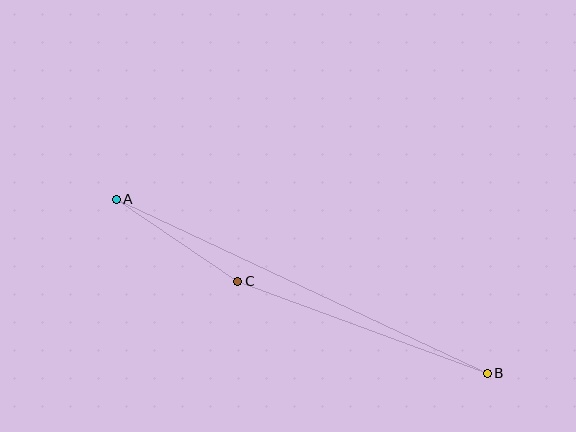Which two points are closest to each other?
Points A and C are closest to each other.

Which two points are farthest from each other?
Points A and B are farthest from each other.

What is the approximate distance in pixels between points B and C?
The distance between B and C is approximately 266 pixels.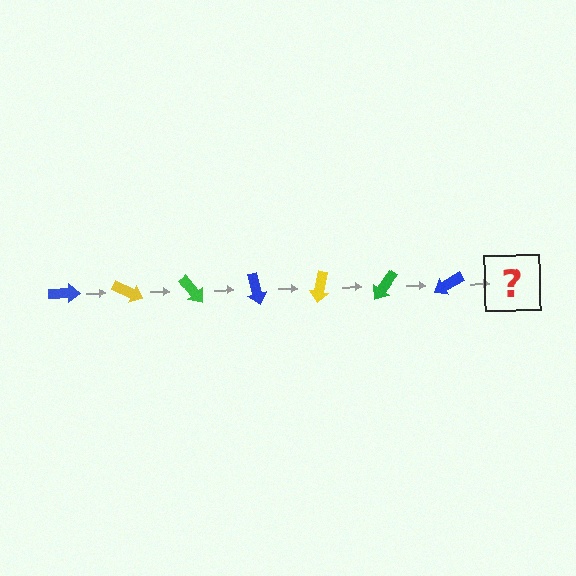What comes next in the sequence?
The next element should be a yellow arrow, rotated 175 degrees from the start.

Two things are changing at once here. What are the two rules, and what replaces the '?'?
The two rules are that it rotates 25 degrees each step and the color cycles through blue, yellow, and green. The '?' should be a yellow arrow, rotated 175 degrees from the start.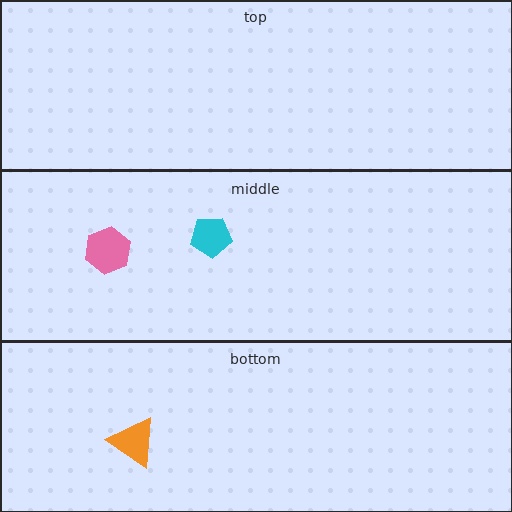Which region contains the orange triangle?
The bottom region.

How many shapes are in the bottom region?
1.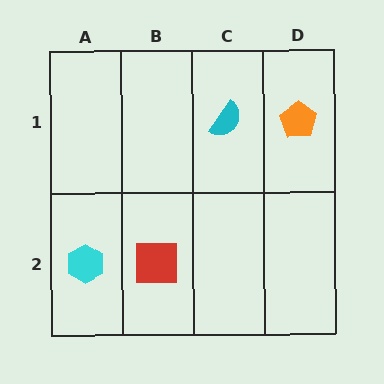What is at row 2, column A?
A cyan hexagon.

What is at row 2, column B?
A red square.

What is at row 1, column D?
An orange pentagon.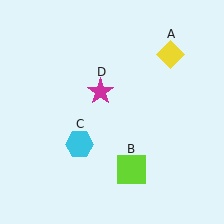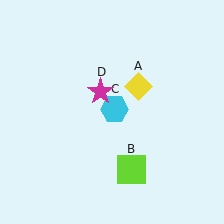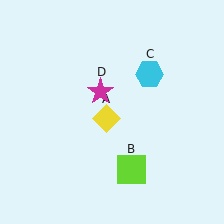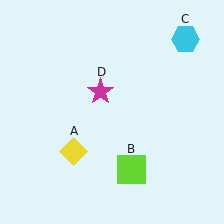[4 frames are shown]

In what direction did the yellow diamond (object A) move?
The yellow diamond (object A) moved down and to the left.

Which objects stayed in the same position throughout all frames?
Lime square (object B) and magenta star (object D) remained stationary.